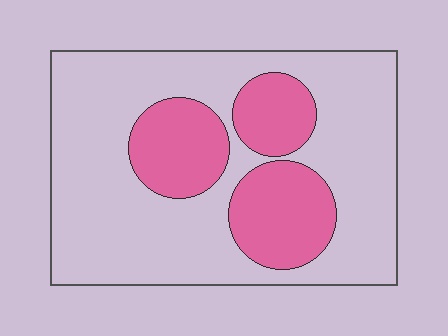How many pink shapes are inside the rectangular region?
3.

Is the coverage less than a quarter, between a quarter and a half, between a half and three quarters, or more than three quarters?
Between a quarter and a half.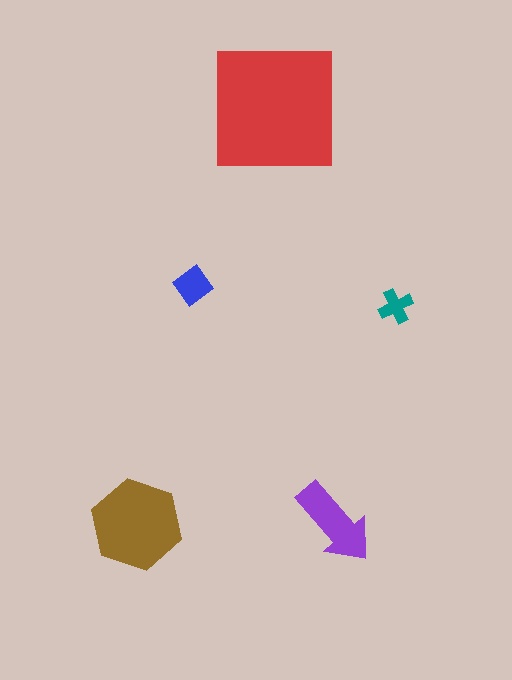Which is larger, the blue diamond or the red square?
The red square.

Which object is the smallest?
The teal cross.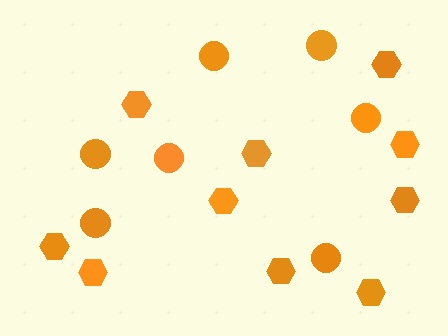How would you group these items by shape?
There are 2 groups: one group of circles (7) and one group of hexagons (10).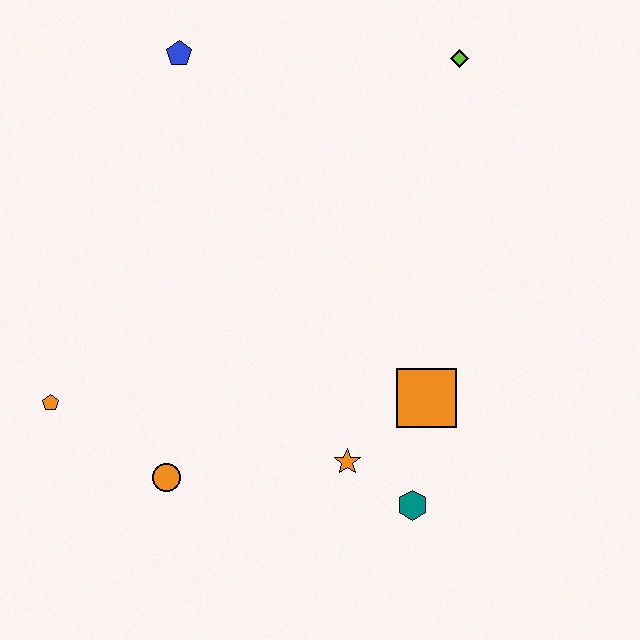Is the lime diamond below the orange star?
No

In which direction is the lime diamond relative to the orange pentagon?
The lime diamond is to the right of the orange pentagon.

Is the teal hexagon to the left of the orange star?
No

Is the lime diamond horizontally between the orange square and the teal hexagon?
No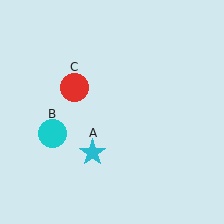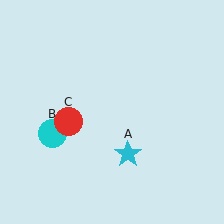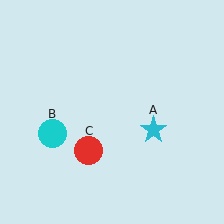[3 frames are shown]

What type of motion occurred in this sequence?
The cyan star (object A), red circle (object C) rotated counterclockwise around the center of the scene.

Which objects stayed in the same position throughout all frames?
Cyan circle (object B) remained stationary.